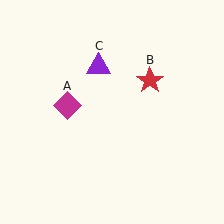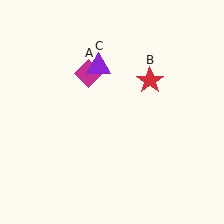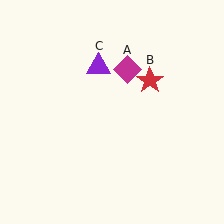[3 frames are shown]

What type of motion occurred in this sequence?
The magenta diamond (object A) rotated clockwise around the center of the scene.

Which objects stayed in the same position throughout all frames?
Red star (object B) and purple triangle (object C) remained stationary.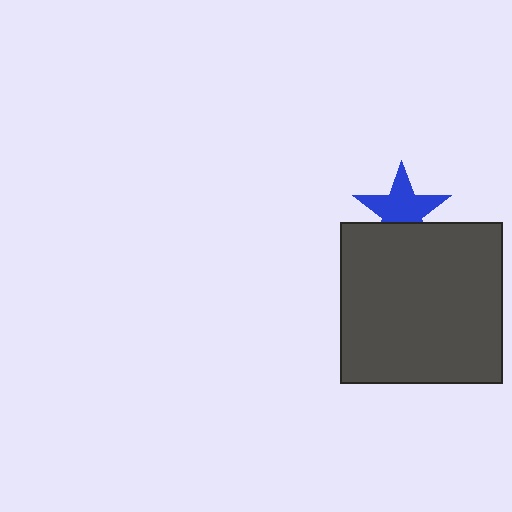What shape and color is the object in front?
The object in front is a dark gray square.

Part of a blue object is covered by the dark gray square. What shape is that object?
It is a star.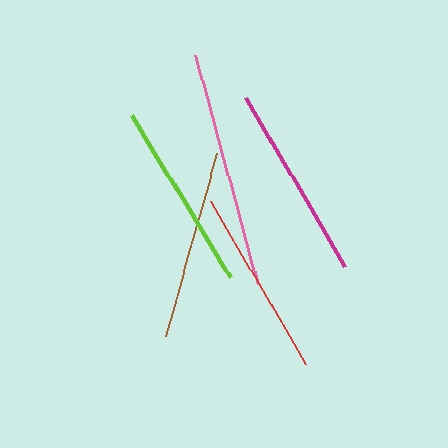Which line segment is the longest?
The pink line is the longest at approximately 236 pixels.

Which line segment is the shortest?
The brown line is the shortest at approximately 189 pixels.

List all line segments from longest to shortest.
From longest to shortest: pink, magenta, lime, red, brown.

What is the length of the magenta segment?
The magenta segment is approximately 196 pixels long.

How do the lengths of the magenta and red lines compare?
The magenta and red lines are approximately the same length.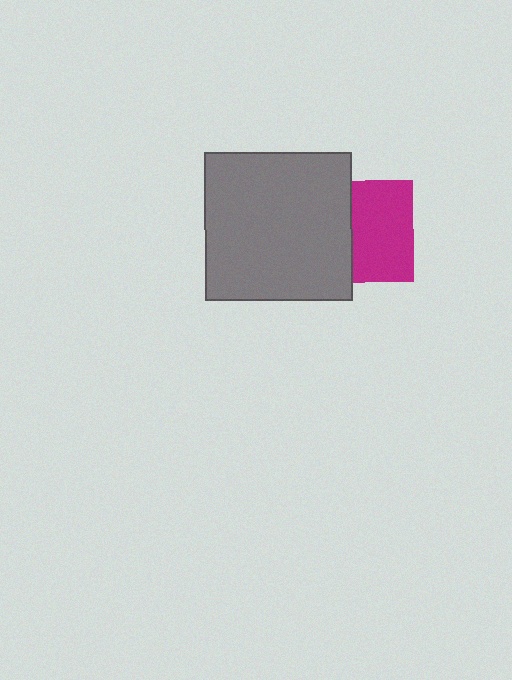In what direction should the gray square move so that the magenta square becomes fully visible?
The gray square should move left. That is the shortest direction to clear the overlap and leave the magenta square fully visible.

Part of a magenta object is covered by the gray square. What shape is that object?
It is a square.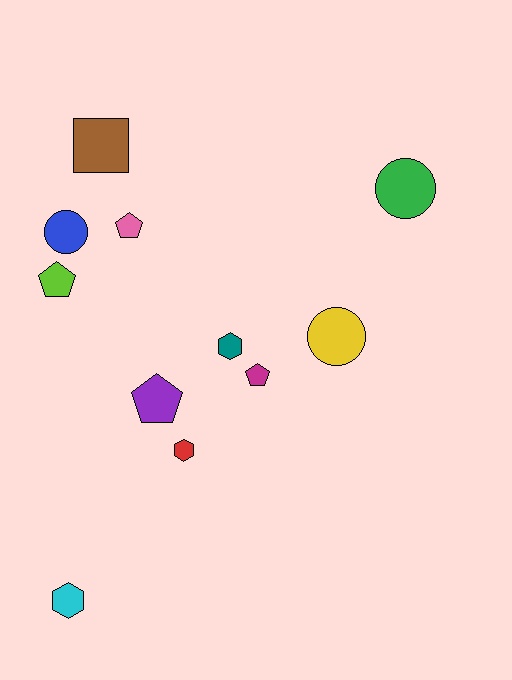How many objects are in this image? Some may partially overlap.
There are 11 objects.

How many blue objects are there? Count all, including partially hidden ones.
There is 1 blue object.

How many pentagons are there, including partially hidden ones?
There are 4 pentagons.